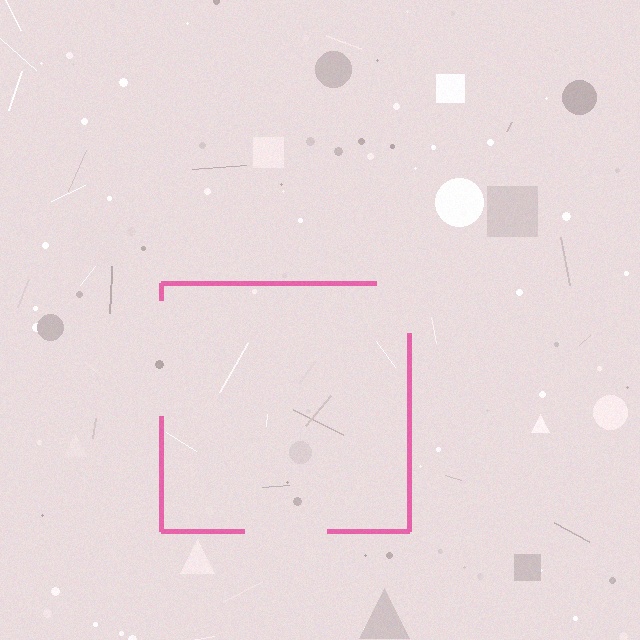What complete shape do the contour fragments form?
The contour fragments form a square.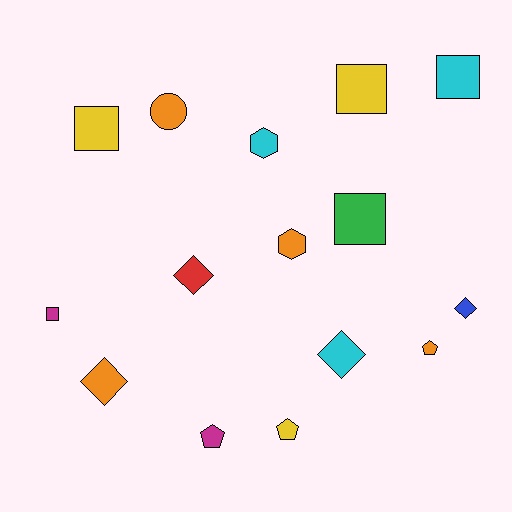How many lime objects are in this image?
There are no lime objects.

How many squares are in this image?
There are 5 squares.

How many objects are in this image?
There are 15 objects.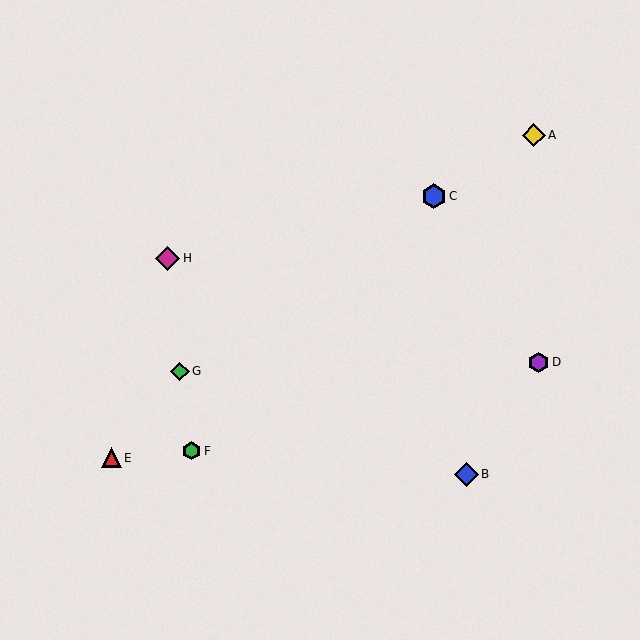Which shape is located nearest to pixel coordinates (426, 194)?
The blue hexagon (labeled C) at (434, 196) is nearest to that location.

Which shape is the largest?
The blue hexagon (labeled C) is the largest.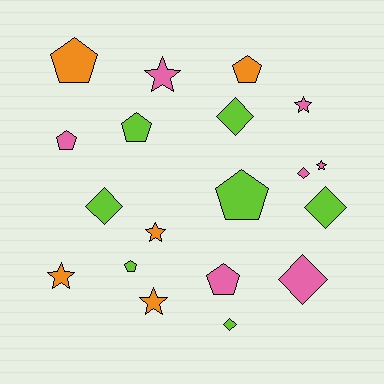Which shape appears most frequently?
Pentagon, with 7 objects.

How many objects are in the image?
There are 19 objects.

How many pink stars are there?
There are 3 pink stars.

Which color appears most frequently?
Pink, with 7 objects.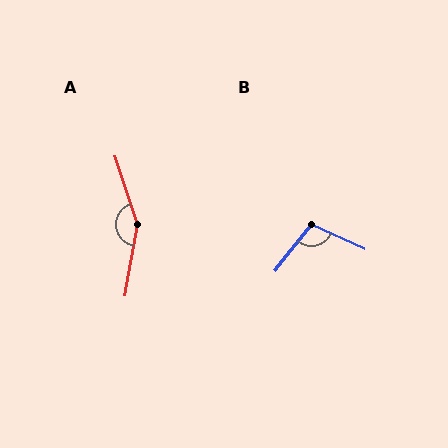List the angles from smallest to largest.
B (103°), A (152°).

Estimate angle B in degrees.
Approximately 103 degrees.